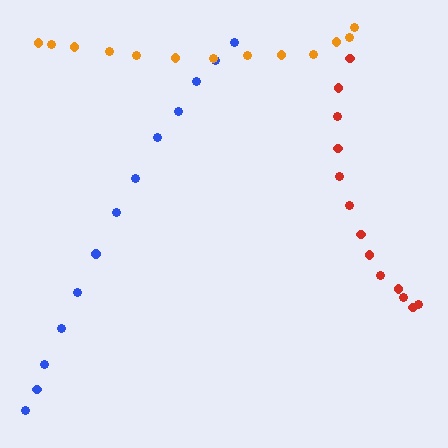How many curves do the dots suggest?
There are 3 distinct paths.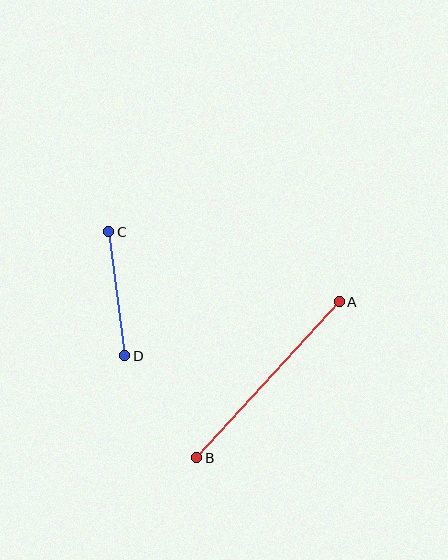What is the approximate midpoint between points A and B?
The midpoint is at approximately (268, 380) pixels.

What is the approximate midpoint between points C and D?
The midpoint is at approximately (117, 294) pixels.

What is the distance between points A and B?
The distance is approximately 211 pixels.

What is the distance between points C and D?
The distance is approximately 125 pixels.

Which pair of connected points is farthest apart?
Points A and B are farthest apart.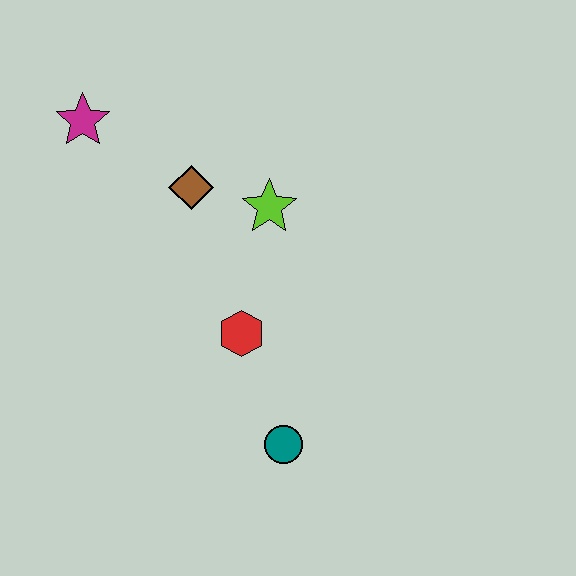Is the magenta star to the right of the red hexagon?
No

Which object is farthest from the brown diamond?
The teal circle is farthest from the brown diamond.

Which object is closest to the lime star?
The brown diamond is closest to the lime star.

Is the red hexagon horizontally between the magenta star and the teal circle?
Yes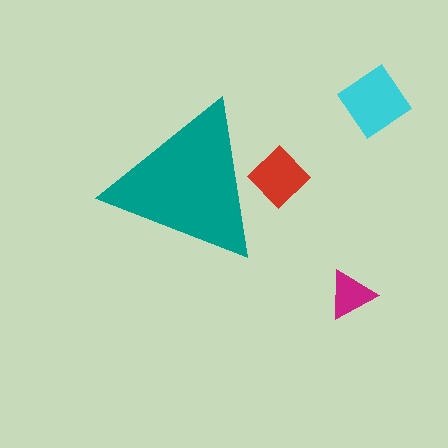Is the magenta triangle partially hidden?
No, the magenta triangle is fully visible.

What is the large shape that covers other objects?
A teal triangle.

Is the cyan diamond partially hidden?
No, the cyan diamond is fully visible.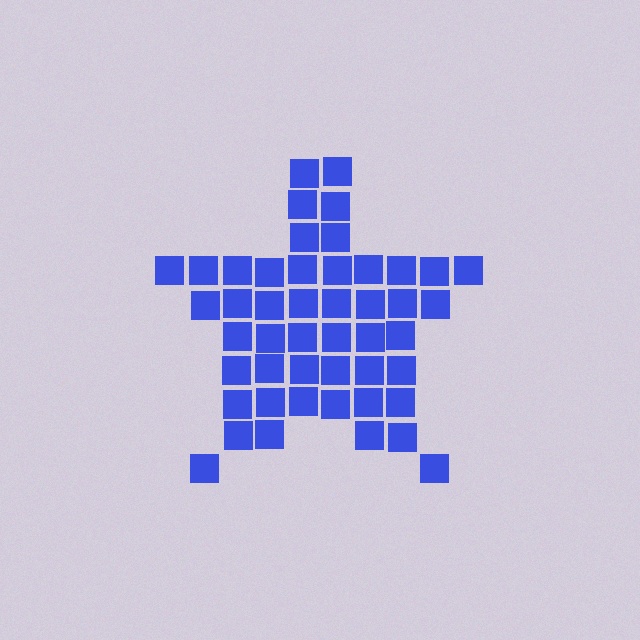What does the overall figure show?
The overall figure shows a star.